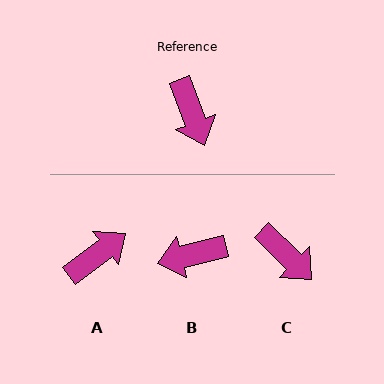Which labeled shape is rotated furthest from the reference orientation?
A, about 107 degrees away.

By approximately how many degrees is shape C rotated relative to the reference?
Approximately 25 degrees counter-clockwise.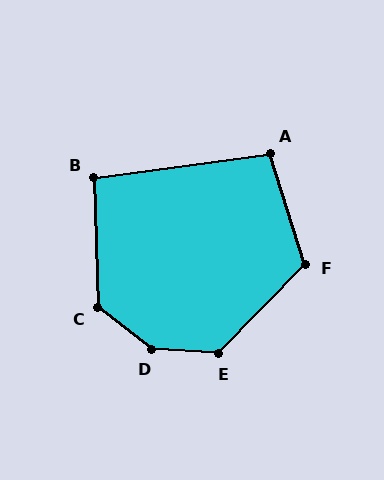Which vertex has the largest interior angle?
D, at approximately 146 degrees.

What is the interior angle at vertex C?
Approximately 129 degrees (obtuse).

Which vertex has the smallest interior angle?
B, at approximately 96 degrees.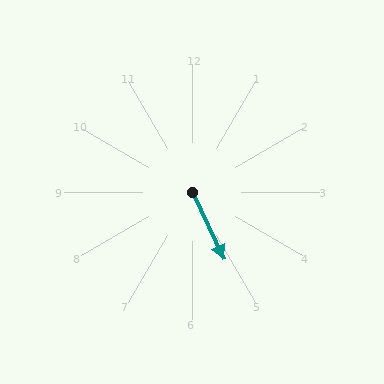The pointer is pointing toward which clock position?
Roughly 5 o'clock.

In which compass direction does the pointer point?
Southeast.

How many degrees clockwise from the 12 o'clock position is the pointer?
Approximately 155 degrees.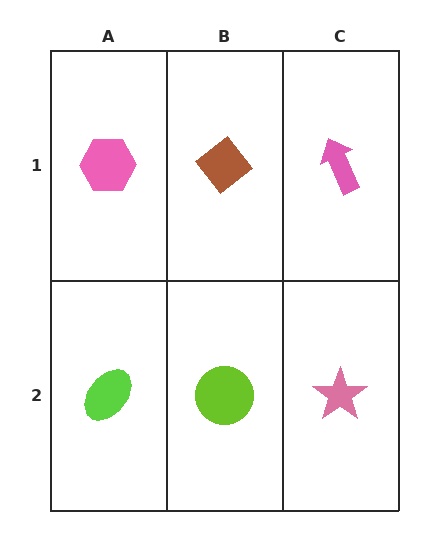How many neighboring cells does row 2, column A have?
2.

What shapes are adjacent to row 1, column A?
A lime ellipse (row 2, column A), a brown diamond (row 1, column B).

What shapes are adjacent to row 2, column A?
A pink hexagon (row 1, column A), a lime circle (row 2, column B).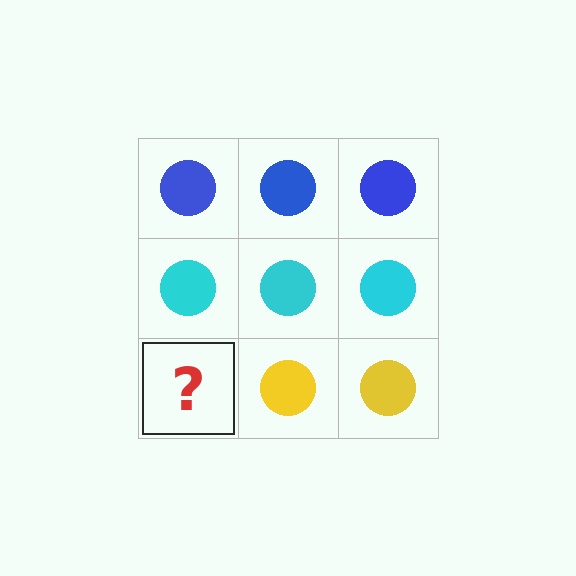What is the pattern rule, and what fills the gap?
The rule is that each row has a consistent color. The gap should be filled with a yellow circle.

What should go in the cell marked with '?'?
The missing cell should contain a yellow circle.